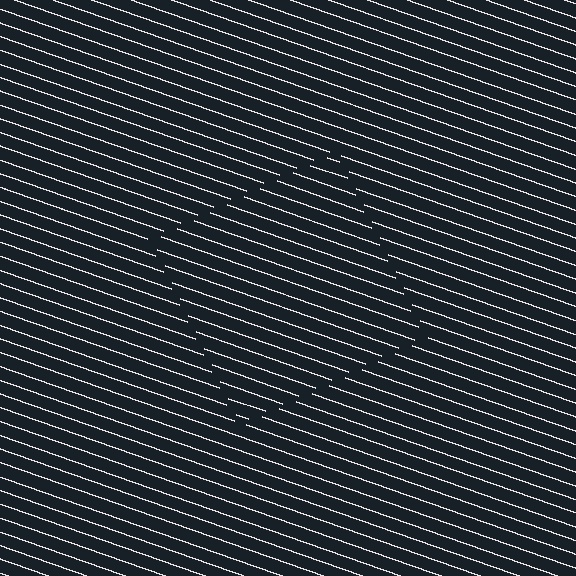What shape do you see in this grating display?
An illusory square. The interior of the shape contains the same grating, shifted by half a period — the contour is defined by the phase discontinuity where line-ends from the inner and outer gratings abut.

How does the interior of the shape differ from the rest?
The interior of the shape contains the same grating, shifted by half a period — the contour is defined by the phase discontinuity where line-ends from the inner and outer gratings abut.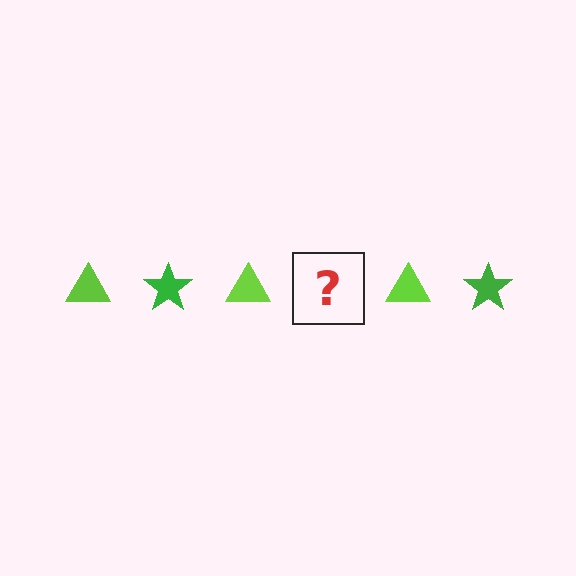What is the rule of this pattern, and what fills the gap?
The rule is that the pattern alternates between lime triangle and green star. The gap should be filled with a green star.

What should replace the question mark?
The question mark should be replaced with a green star.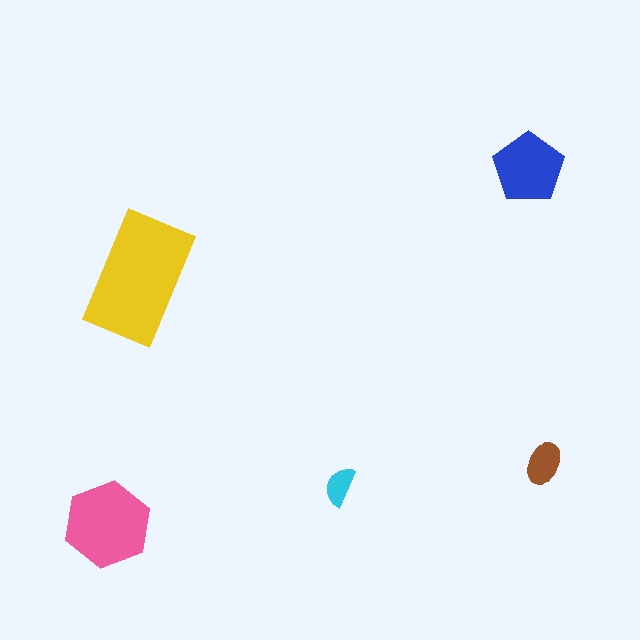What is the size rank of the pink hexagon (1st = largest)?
2nd.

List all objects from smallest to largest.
The cyan semicircle, the brown ellipse, the blue pentagon, the pink hexagon, the yellow rectangle.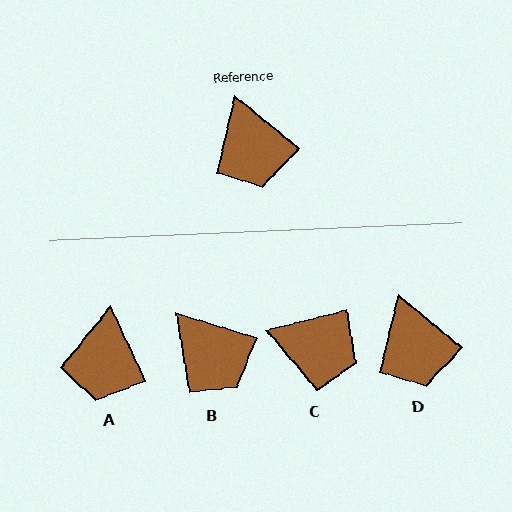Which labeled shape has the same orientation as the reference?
D.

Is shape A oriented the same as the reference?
No, it is off by about 25 degrees.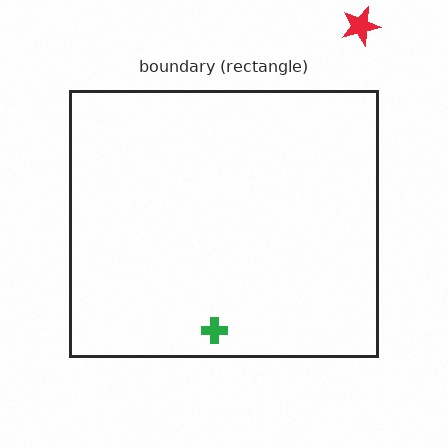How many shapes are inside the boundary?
1 inside, 1 outside.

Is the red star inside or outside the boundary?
Outside.